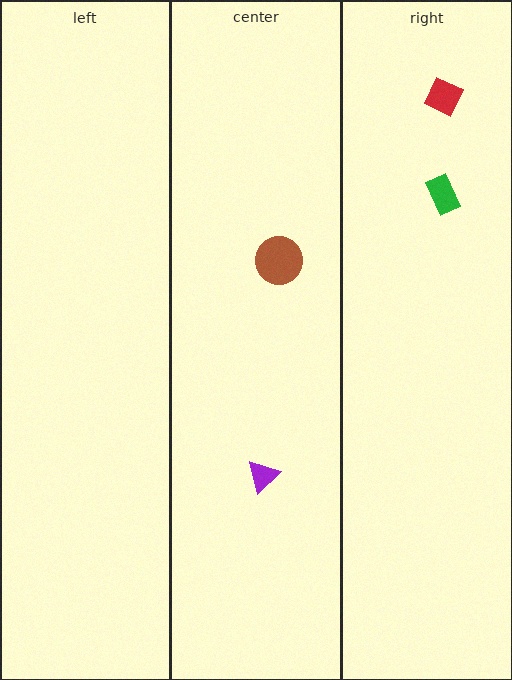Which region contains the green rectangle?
The right region.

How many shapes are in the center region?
2.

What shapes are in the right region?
The green rectangle, the red diamond.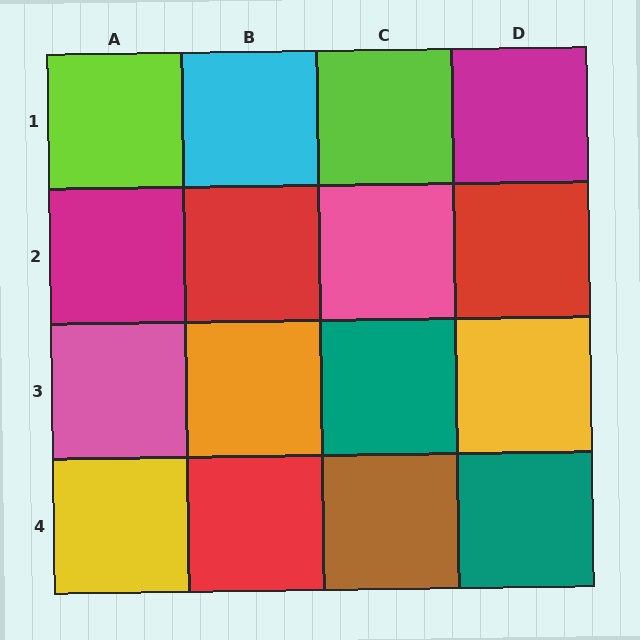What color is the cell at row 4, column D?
Teal.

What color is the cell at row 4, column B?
Red.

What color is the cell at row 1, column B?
Cyan.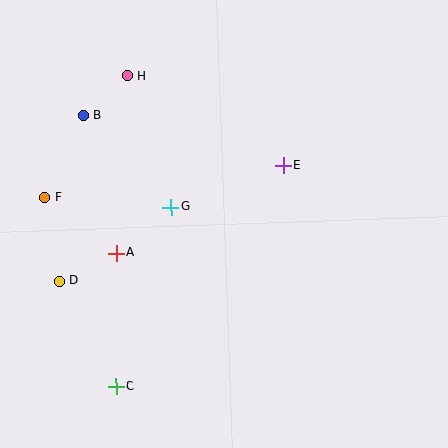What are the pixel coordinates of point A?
Point A is at (116, 253).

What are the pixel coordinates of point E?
Point E is at (283, 165).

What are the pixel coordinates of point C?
Point C is at (116, 386).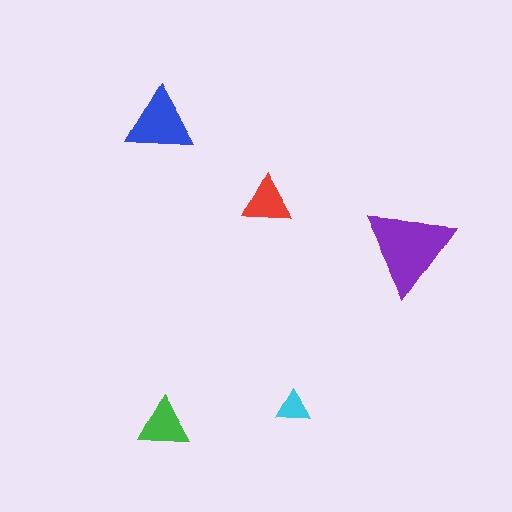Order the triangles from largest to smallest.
the purple one, the blue one, the green one, the red one, the cyan one.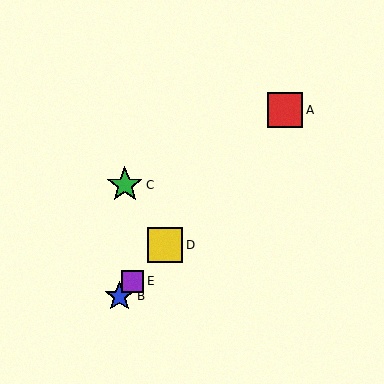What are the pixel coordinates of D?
Object D is at (165, 245).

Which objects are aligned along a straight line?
Objects A, B, D, E are aligned along a straight line.